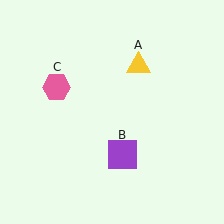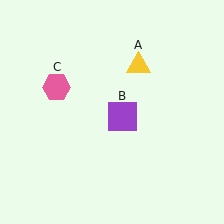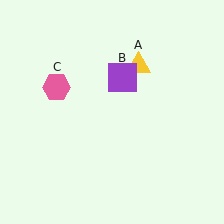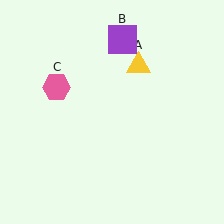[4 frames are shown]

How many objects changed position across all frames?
1 object changed position: purple square (object B).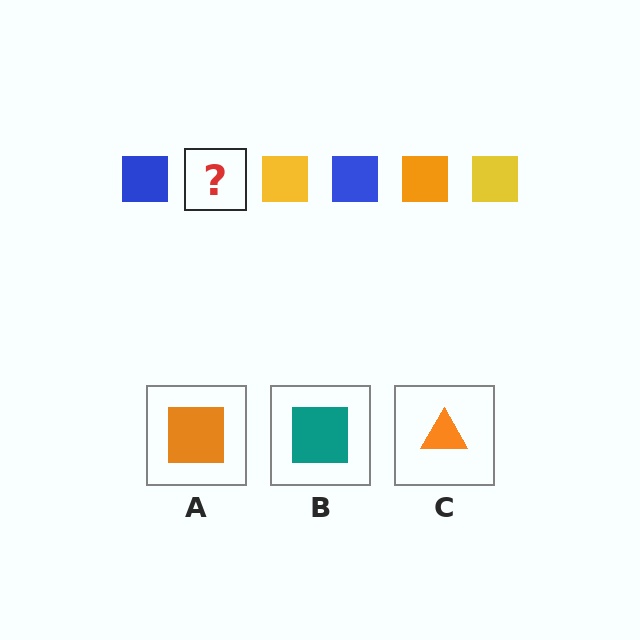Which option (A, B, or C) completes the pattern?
A.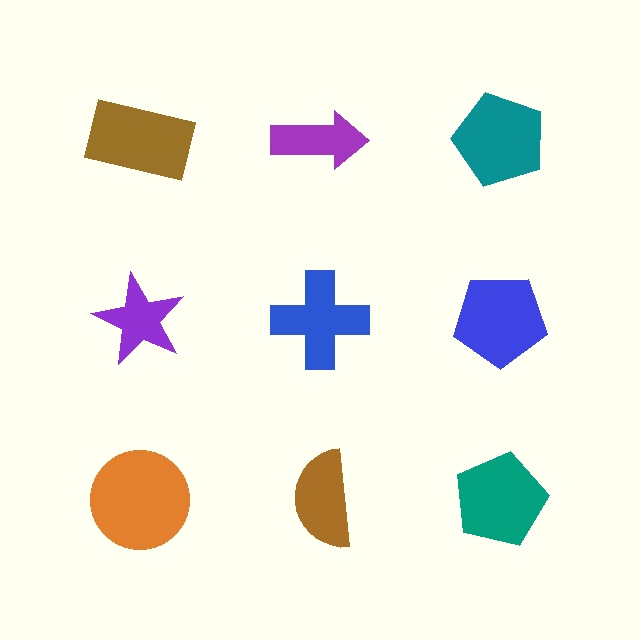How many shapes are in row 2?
3 shapes.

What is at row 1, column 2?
A purple arrow.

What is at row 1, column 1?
A brown rectangle.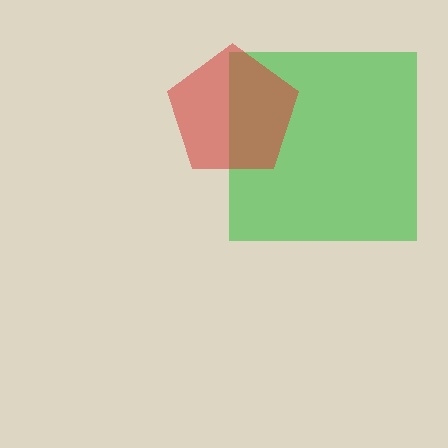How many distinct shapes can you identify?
There are 2 distinct shapes: a green square, a red pentagon.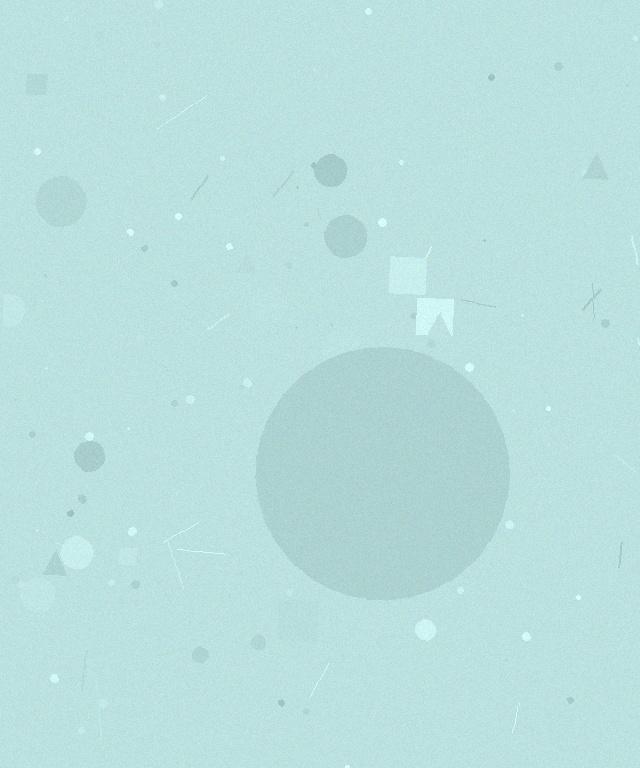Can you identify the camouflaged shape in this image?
The camouflaged shape is a circle.